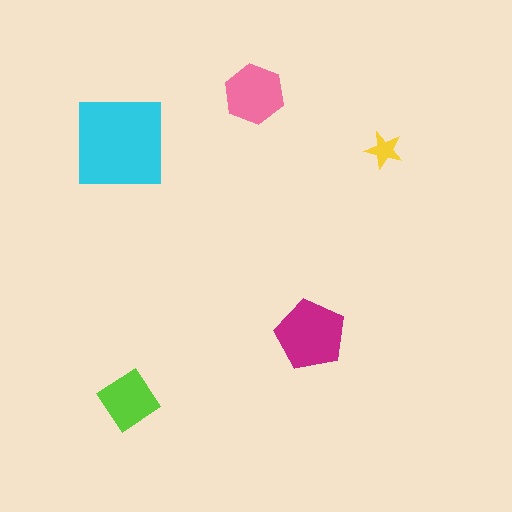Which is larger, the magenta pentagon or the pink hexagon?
The magenta pentagon.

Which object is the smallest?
The yellow star.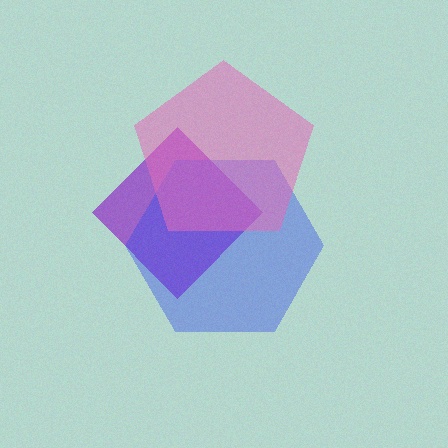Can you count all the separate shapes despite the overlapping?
Yes, there are 3 separate shapes.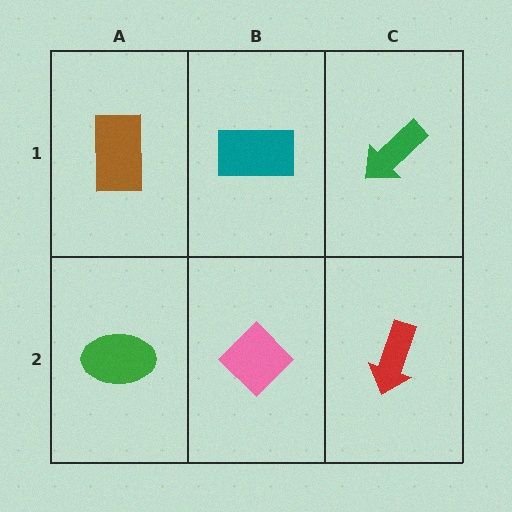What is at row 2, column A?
A green ellipse.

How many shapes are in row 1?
3 shapes.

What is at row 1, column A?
A brown rectangle.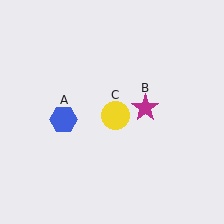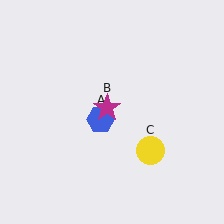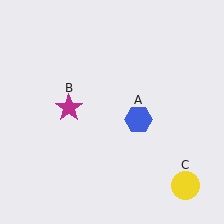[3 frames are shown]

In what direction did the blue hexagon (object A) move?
The blue hexagon (object A) moved right.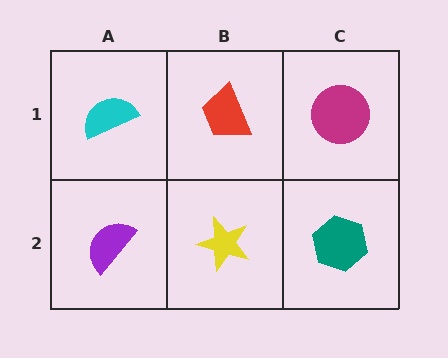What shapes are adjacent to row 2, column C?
A magenta circle (row 1, column C), a yellow star (row 2, column B).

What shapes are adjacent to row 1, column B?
A yellow star (row 2, column B), a cyan semicircle (row 1, column A), a magenta circle (row 1, column C).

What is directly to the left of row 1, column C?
A red trapezoid.